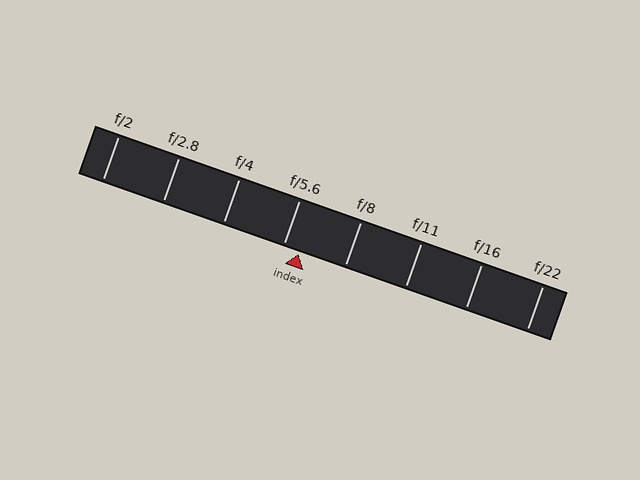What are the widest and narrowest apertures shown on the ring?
The widest aperture shown is f/2 and the narrowest is f/22.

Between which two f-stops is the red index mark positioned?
The index mark is between f/5.6 and f/8.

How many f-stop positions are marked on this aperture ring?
There are 8 f-stop positions marked.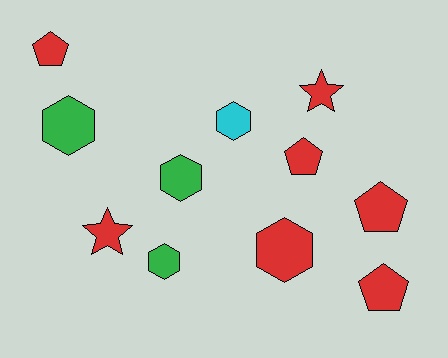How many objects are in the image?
There are 11 objects.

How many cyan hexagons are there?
There is 1 cyan hexagon.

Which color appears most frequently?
Red, with 7 objects.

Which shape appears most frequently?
Hexagon, with 5 objects.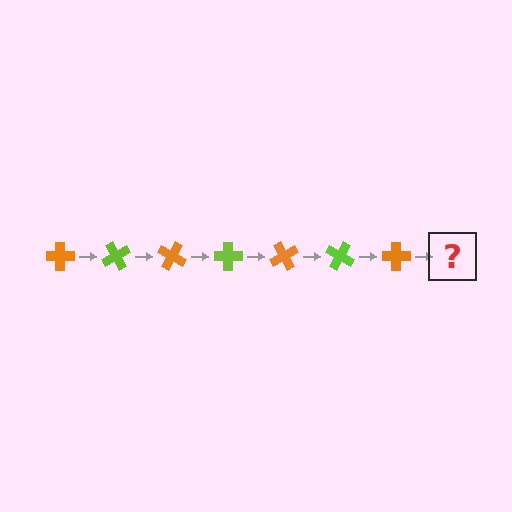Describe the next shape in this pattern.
It should be a lime cross, rotated 420 degrees from the start.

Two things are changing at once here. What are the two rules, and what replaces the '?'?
The two rules are that it rotates 60 degrees each step and the color cycles through orange and lime. The '?' should be a lime cross, rotated 420 degrees from the start.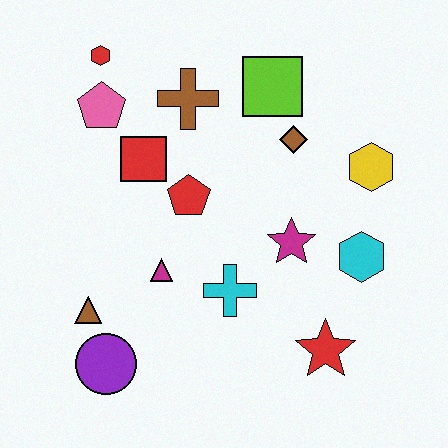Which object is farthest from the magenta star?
The red hexagon is farthest from the magenta star.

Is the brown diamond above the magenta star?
Yes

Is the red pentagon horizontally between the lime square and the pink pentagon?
Yes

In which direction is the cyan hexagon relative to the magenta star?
The cyan hexagon is to the right of the magenta star.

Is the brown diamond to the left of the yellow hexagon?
Yes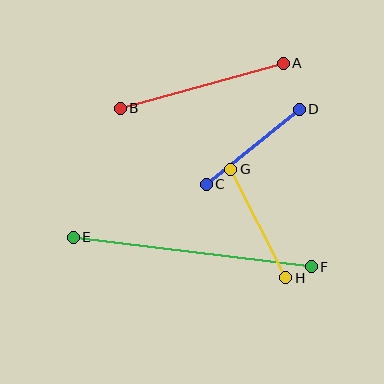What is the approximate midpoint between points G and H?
The midpoint is at approximately (258, 224) pixels.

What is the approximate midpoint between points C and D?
The midpoint is at approximately (253, 147) pixels.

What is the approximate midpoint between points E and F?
The midpoint is at approximately (192, 252) pixels.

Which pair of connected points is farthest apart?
Points E and F are farthest apart.